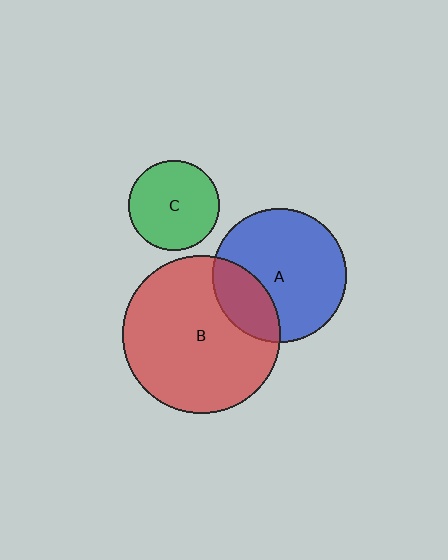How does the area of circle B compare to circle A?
Approximately 1.4 times.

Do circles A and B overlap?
Yes.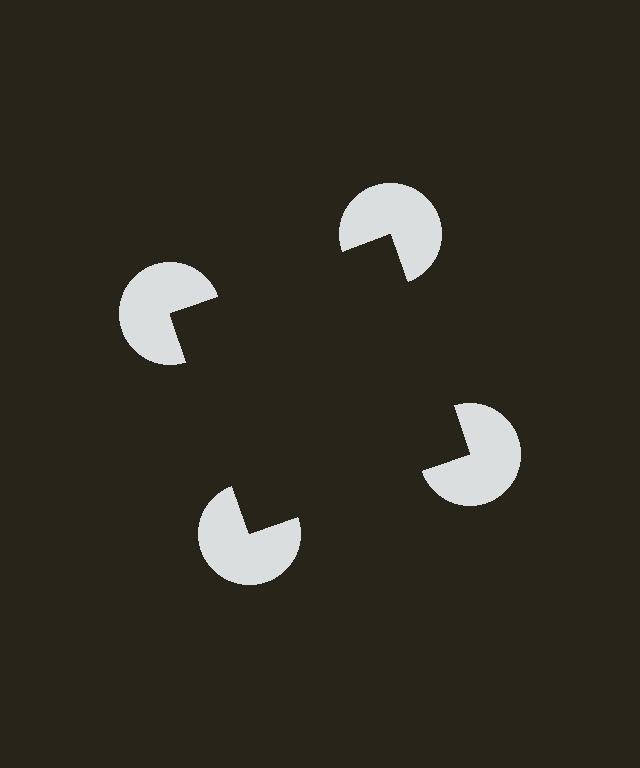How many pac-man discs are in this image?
There are 4 — one at each vertex of the illusory square.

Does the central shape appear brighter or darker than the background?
It typically appears slightly darker than the background, even though no actual brightness change is drawn.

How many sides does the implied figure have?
4 sides.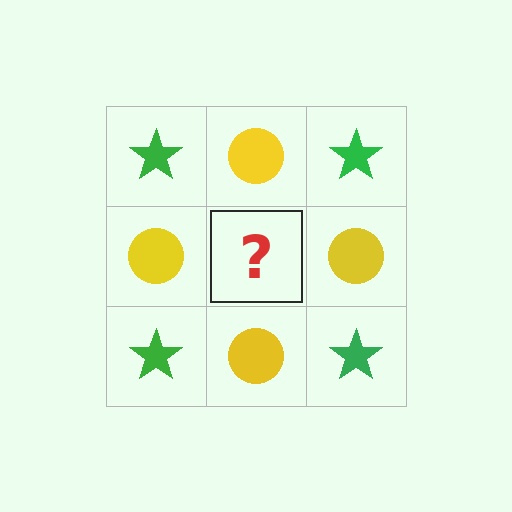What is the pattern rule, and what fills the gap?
The rule is that it alternates green star and yellow circle in a checkerboard pattern. The gap should be filled with a green star.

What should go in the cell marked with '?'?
The missing cell should contain a green star.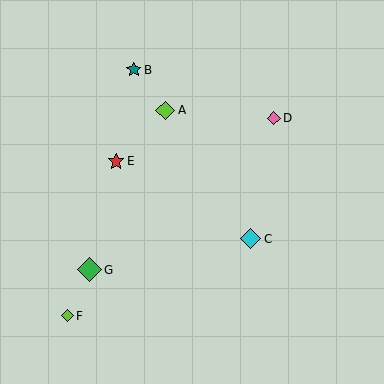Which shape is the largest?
The green diamond (labeled G) is the largest.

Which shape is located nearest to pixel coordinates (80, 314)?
The lime diamond (labeled F) at (67, 316) is nearest to that location.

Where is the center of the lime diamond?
The center of the lime diamond is at (67, 316).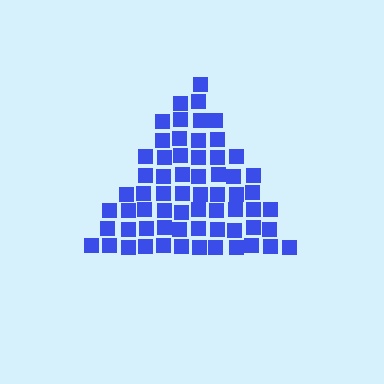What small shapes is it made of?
It is made of small squares.